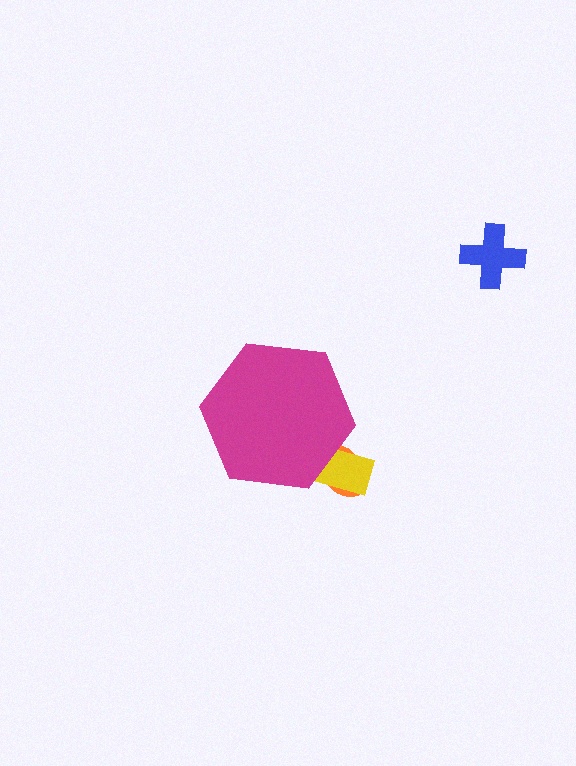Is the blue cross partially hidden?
No, the blue cross is fully visible.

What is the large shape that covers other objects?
A magenta hexagon.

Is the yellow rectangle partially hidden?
Yes, the yellow rectangle is partially hidden behind the magenta hexagon.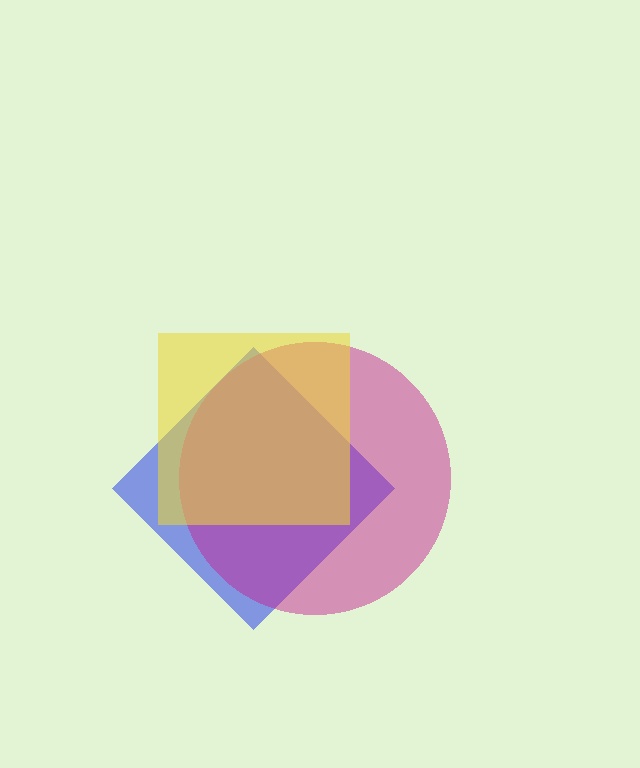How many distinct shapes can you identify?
There are 3 distinct shapes: a blue diamond, a magenta circle, a yellow square.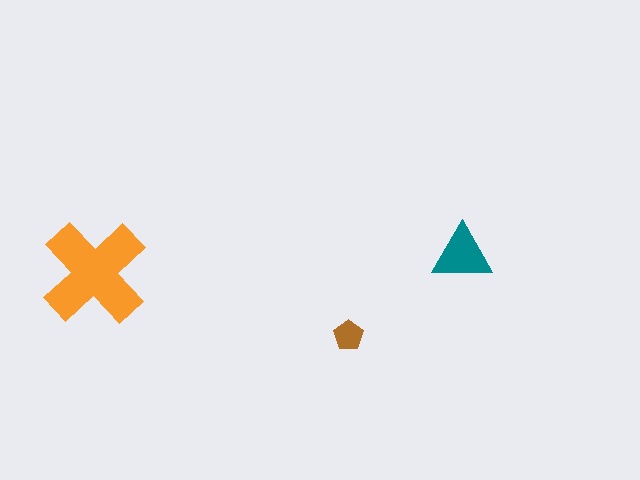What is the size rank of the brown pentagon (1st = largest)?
3rd.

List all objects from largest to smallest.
The orange cross, the teal triangle, the brown pentagon.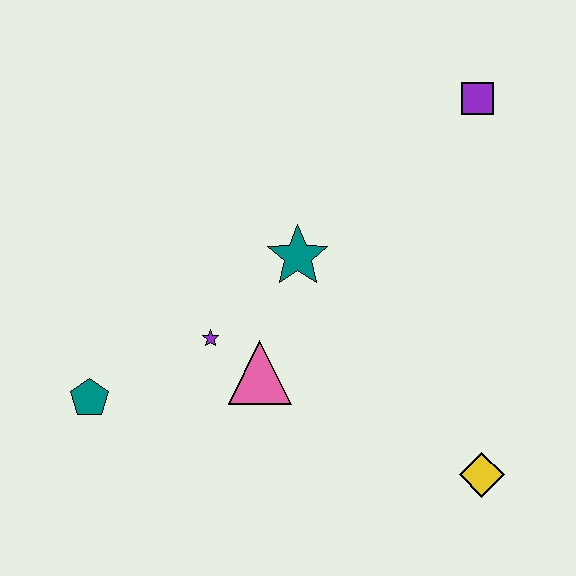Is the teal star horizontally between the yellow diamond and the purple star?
Yes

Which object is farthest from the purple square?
The teal pentagon is farthest from the purple square.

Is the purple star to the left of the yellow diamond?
Yes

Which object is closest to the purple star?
The pink triangle is closest to the purple star.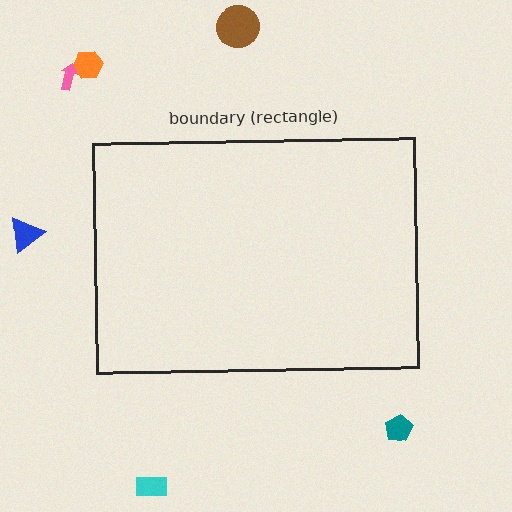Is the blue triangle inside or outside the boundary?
Outside.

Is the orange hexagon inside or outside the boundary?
Outside.